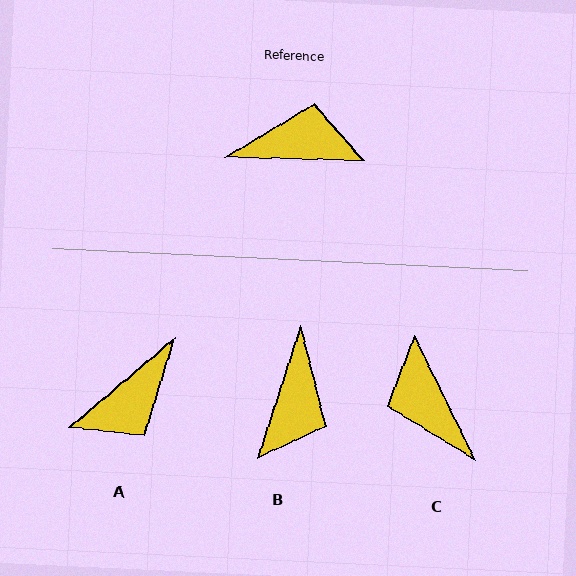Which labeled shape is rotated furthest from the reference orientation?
A, about 138 degrees away.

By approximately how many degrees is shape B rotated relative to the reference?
Approximately 106 degrees clockwise.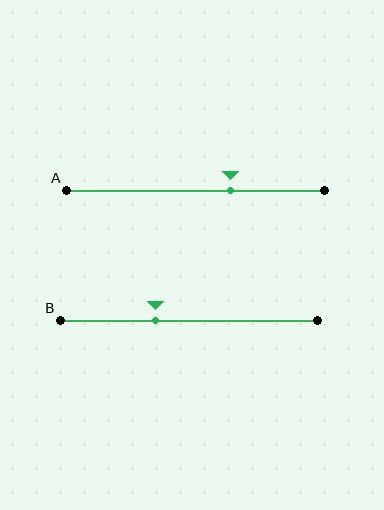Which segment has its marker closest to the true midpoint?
Segment B has its marker closest to the true midpoint.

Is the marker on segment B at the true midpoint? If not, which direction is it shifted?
No, the marker on segment B is shifted to the left by about 13% of the segment length.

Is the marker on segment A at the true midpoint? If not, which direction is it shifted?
No, the marker on segment A is shifted to the right by about 14% of the segment length.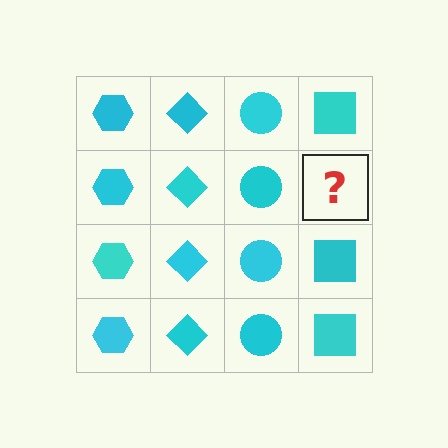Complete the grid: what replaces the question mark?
The question mark should be replaced with a cyan square.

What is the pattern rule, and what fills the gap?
The rule is that each column has a consistent shape. The gap should be filled with a cyan square.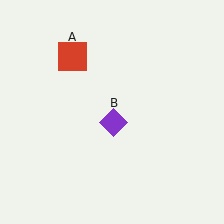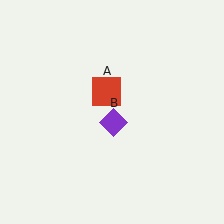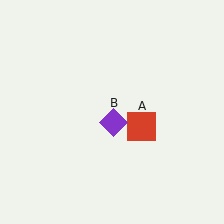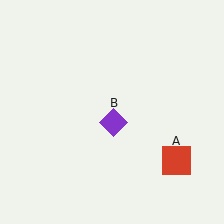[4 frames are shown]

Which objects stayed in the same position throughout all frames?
Purple diamond (object B) remained stationary.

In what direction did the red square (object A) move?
The red square (object A) moved down and to the right.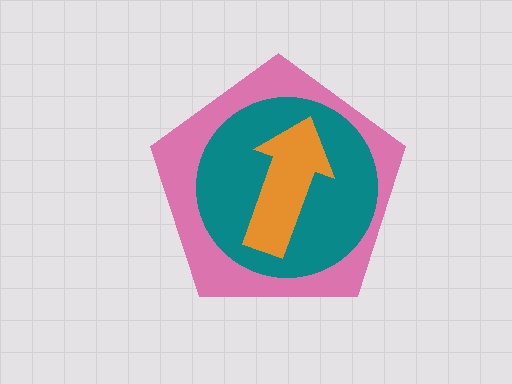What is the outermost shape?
The pink pentagon.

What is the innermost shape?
The orange arrow.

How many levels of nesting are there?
3.